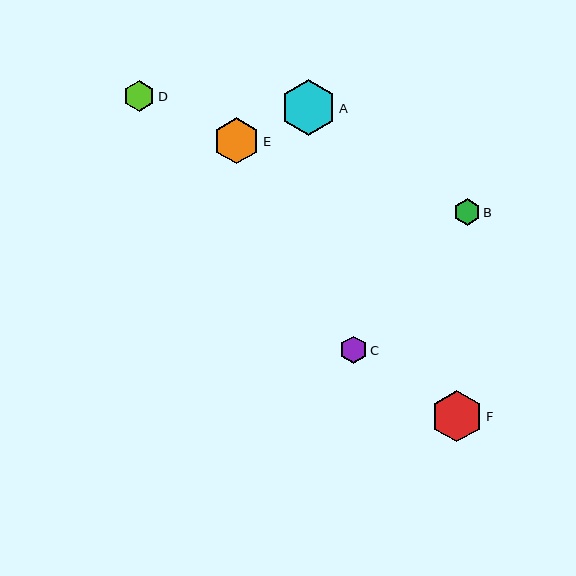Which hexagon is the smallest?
Hexagon B is the smallest with a size of approximately 26 pixels.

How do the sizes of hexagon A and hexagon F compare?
Hexagon A and hexagon F are approximately the same size.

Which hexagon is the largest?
Hexagon A is the largest with a size of approximately 56 pixels.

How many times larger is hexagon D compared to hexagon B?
Hexagon D is approximately 1.2 times the size of hexagon B.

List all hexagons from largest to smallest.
From largest to smallest: A, F, E, D, C, B.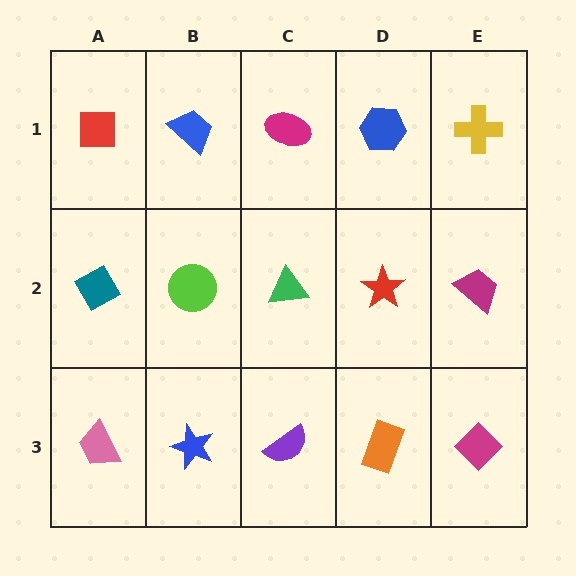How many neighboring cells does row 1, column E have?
2.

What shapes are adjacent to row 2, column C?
A magenta ellipse (row 1, column C), a purple semicircle (row 3, column C), a lime circle (row 2, column B), a red star (row 2, column D).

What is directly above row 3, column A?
A teal diamond.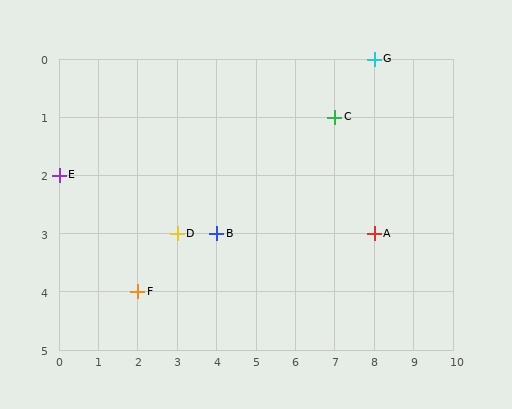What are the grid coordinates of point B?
Point B is at grid coordinates (4, 3).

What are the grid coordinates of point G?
Point G is at grid coordinates (8, 0).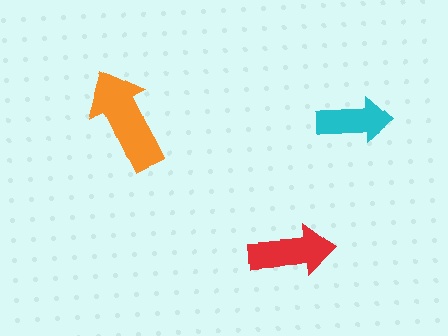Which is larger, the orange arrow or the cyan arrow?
The orange one.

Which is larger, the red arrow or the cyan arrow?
The red one.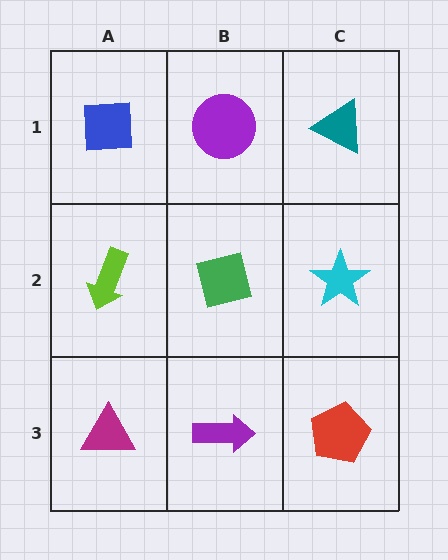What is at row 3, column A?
A magenta triangle.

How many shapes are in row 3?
3 shapes.